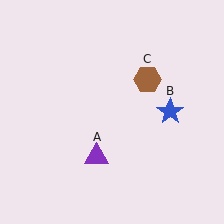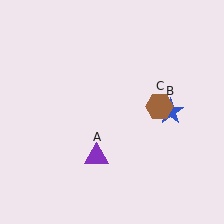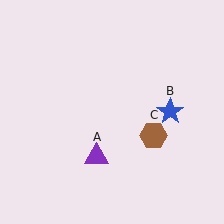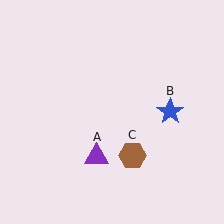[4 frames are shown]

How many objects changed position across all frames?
1 object changed position: brown hexagon (object C).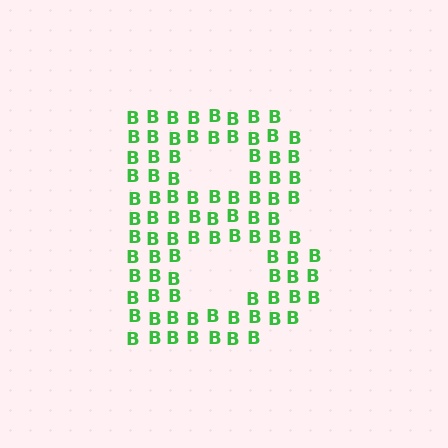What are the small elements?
The small elements are letter B's.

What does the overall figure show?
The overall figure shows the letter B.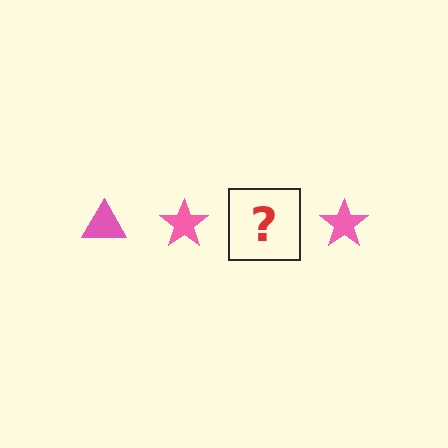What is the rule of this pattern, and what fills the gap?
The rule is that the pattern cycles through triangle, star shapes in pink. The gap should be filled with a pink triangle.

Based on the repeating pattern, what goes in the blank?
The blank should be a pink triangle.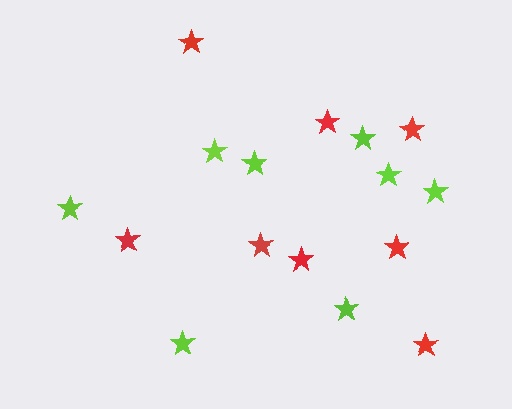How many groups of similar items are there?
There are 2 groups: one group of lime stars (8) and one group of red stars (8).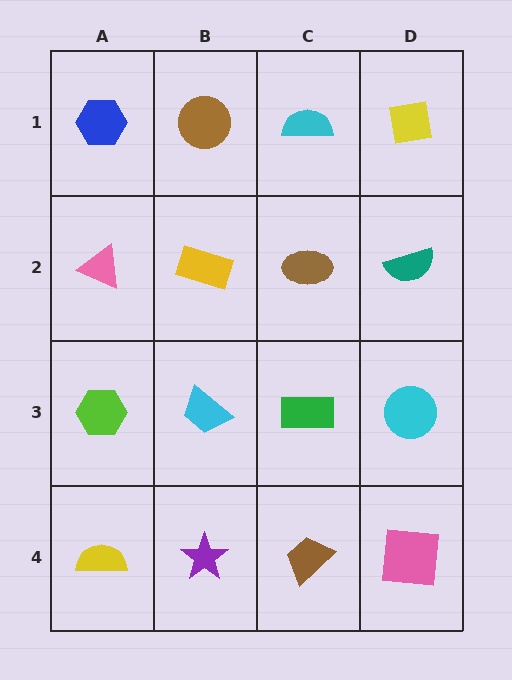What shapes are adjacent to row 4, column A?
A lime hexagon (row 3, column A), a purple star (row 4, column B).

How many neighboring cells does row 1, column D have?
2.